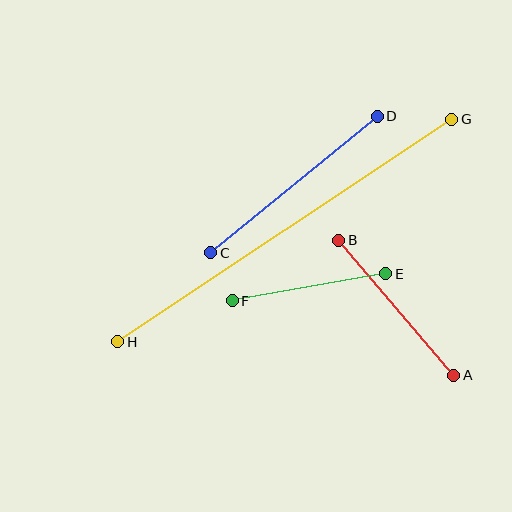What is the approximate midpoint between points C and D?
The midpoint is at approximately (294, 184) pixels.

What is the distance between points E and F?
The distance is approximately 156 pixels.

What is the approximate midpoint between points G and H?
The midpoint is at approximately (285, 230) pixels.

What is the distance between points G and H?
The distance is approximately 401 pixels.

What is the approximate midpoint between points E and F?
The midpoint is at approximately (309, 287) pixels.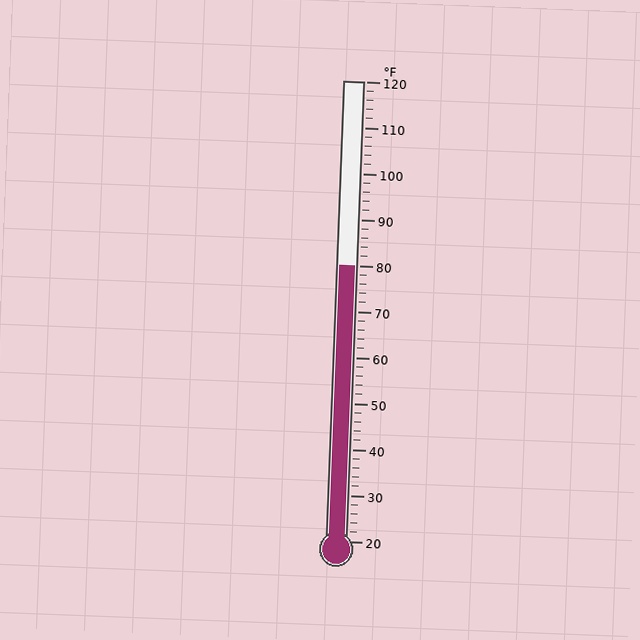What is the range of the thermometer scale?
The thermometer scale ranges from 20°F to 120°F.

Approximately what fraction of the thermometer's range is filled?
The thermometer is filled to approximately 60% of its range.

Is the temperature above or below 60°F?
The temperature is above 60°F.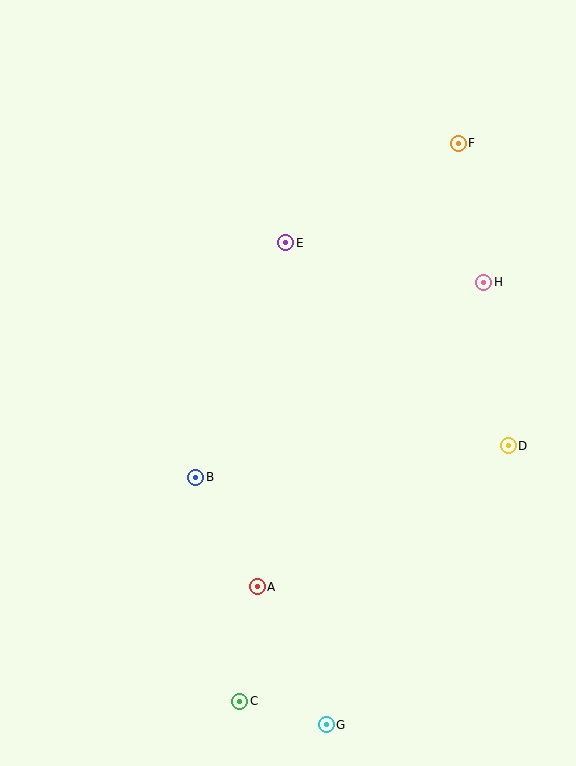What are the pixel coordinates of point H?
Point H is at (484, 282).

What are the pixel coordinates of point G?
Point G is at (326, 725).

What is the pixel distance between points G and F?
The distance between G and F is 597 pixels.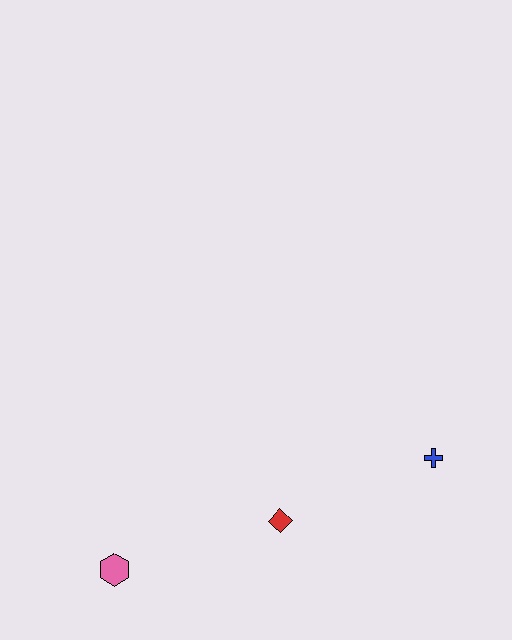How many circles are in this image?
There are no circles.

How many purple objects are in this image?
There are no purple objects.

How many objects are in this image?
There are 3 objects.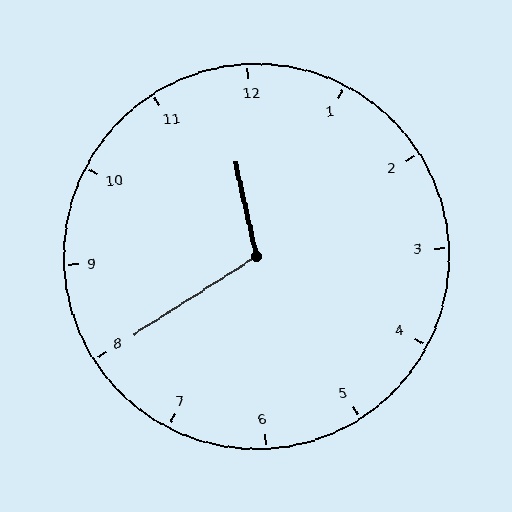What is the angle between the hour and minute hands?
Approximately 110 degrees.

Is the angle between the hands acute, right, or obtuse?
It is obtuse.